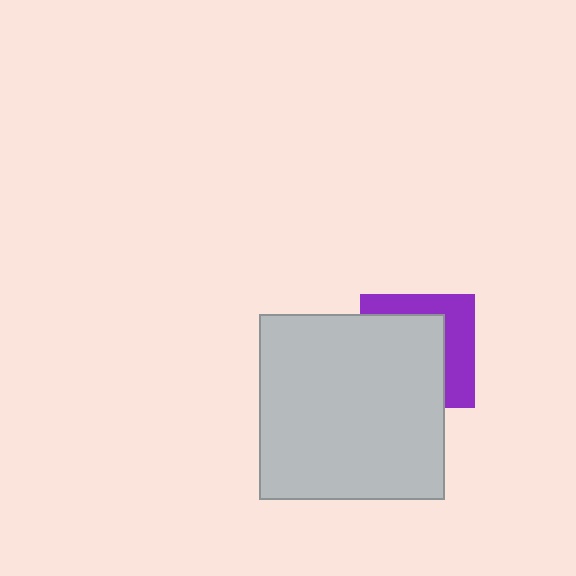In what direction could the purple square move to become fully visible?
The purple square could move toward the upper-right. That would shift it out from behind the light gray square entirely.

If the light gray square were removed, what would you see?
You would see the complete purple square.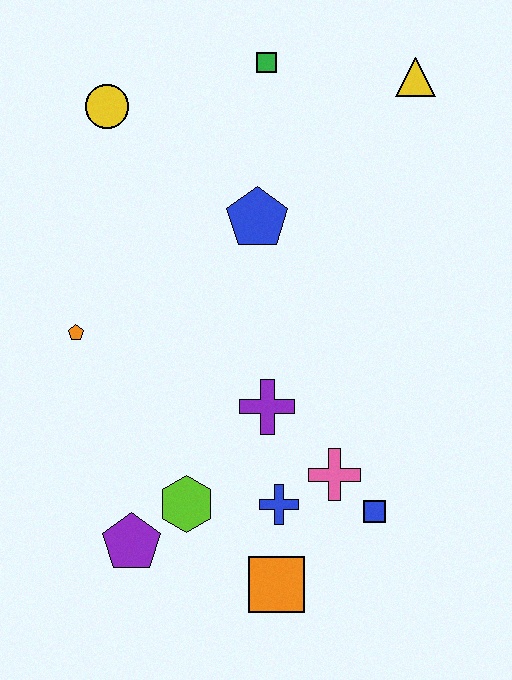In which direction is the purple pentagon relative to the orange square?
The purple pentagon is to the left of the orange square.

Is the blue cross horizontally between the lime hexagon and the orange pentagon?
No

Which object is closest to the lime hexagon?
The purple pentagon is closest to the lime hexagon.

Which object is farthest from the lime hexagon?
The yellow triangle is farthest from the lime hexagon.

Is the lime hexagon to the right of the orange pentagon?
Yes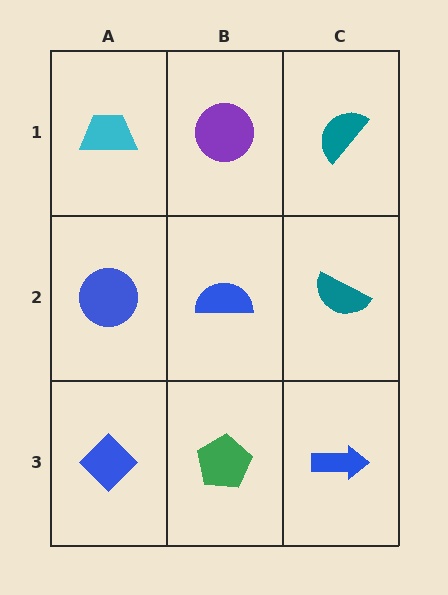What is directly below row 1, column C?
A teal semicircle.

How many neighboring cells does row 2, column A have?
3.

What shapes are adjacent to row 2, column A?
A cyan trapezoid (row 1, column A), a blue diamond (row 3, column A), a blue semicircle (row 2, column B).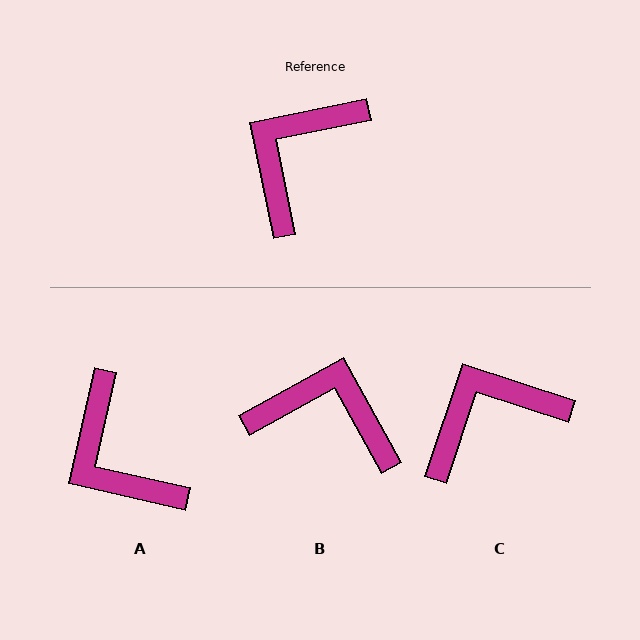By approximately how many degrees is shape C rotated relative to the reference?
Approximately 30 degrees clockwise.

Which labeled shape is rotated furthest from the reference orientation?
B, about 72 degrees away.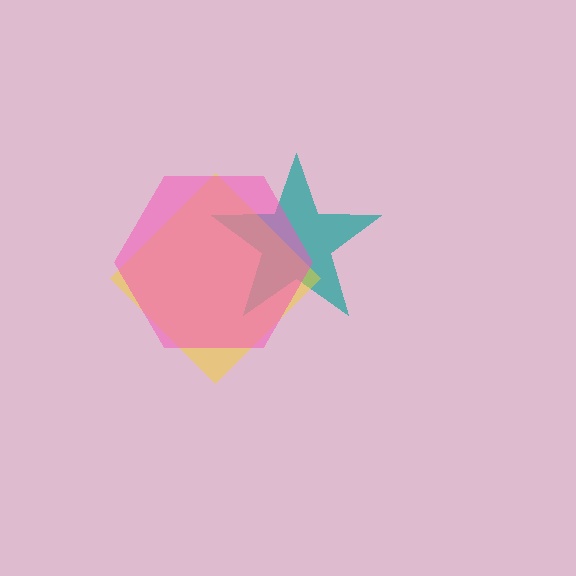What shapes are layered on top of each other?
The layered shapes are: a teal star, a yellow diamond, a pink hexagon.